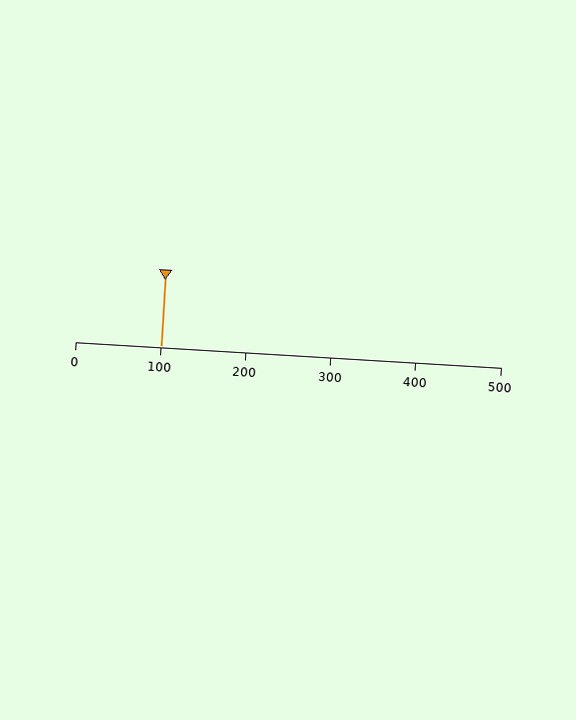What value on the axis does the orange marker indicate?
The marker indicates approximately 100.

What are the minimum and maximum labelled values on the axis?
The axis runs from 0 to 500.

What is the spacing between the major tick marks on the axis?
The major ticks are spaced 100 apart.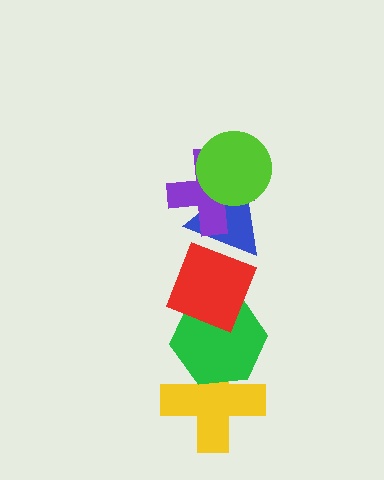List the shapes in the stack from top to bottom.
From top to bottom: the lime circle, the purple cross, the blue triangle, the red diamond, the green hexagon, the yellow cross.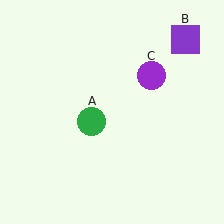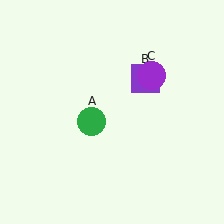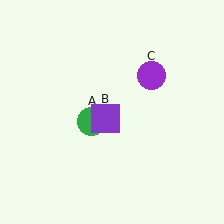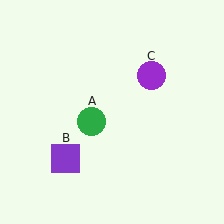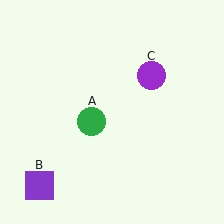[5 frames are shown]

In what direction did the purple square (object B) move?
The purple square (object B) moved down and to the left.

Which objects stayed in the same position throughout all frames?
Green circle (object A) and purple circle (object C) remained stationary.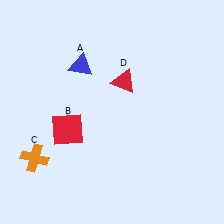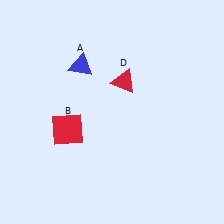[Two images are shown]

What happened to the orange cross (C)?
The orange cross (C) was removed in Image 2. It was in the bottom-left area of Image 1.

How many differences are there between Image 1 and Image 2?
There is 1 difference between the two images.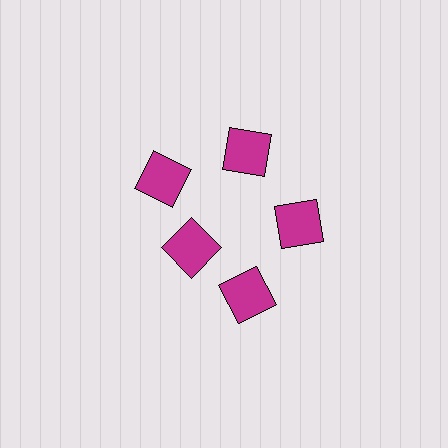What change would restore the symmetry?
The symmetry would be restored by moving it outward, back onto the ring so that all 5 squares sit at equal angles and equal distance from the center.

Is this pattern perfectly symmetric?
No. The 5 magenta squares are arranged in a ring, but one element near the 8 o'clock position is pulled inward toward the center, breaking the 5-fold rotational symmetry.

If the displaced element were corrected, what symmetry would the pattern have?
It would have 5-fold rotational symmetry — the pattern would map onto itself every 72 degrees.